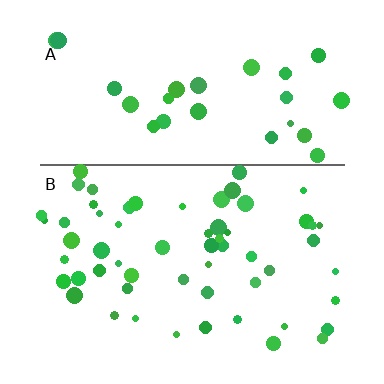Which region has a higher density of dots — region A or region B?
B (the bottom).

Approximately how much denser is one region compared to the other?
Approximately 2.0× — region B over region A.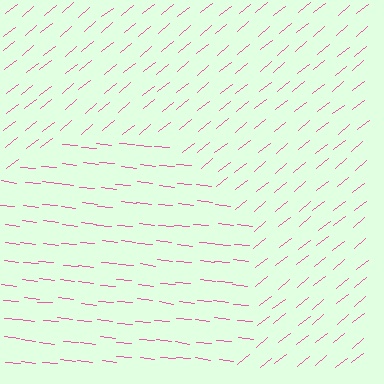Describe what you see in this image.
The image is filled with small pink line segments. A circle region in the image has lines oriented differently from the surrounding lines, creating a visible texture boundary.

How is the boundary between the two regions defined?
The boundary is defined purely by a change in line orientation (approximately 45 degrees difference). All lines are the same color and thickness.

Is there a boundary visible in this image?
Yes, there is a texture boundary formed by a change in line orientation.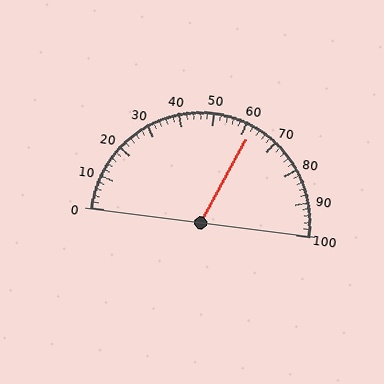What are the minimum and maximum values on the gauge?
The gauge ranges from 0 to 100.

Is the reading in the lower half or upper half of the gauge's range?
The reading is in the upper half of the range (0 to 100).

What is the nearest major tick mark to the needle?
The nearest major tick mark is 60.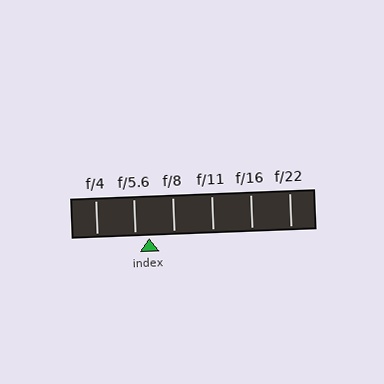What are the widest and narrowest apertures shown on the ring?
The widest aperture shown is f/4 and the narrowest is f/22.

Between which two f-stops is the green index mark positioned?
The index mark is between f/5.6 and f/8.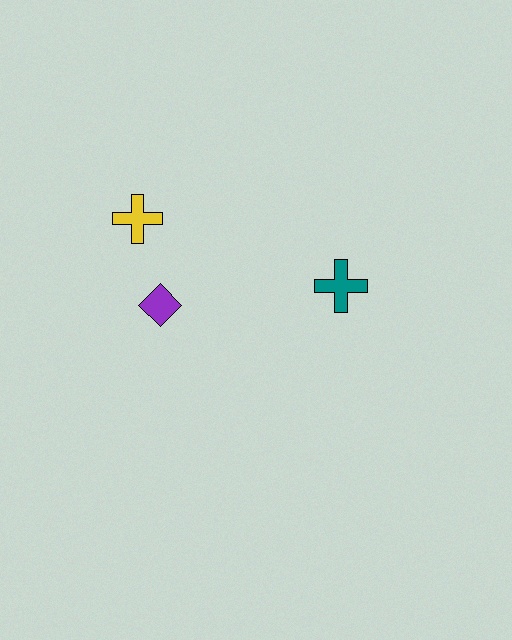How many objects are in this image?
There are 3 objects.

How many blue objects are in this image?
There are no blue objects.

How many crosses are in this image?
There are 2 crosses.